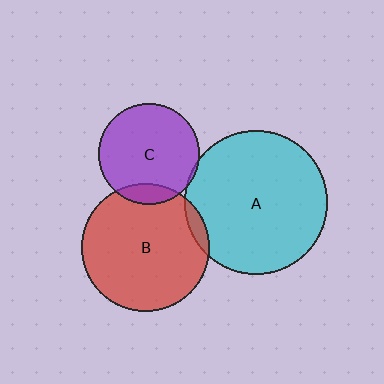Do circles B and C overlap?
Yes.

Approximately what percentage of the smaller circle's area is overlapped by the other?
Approximately 10%.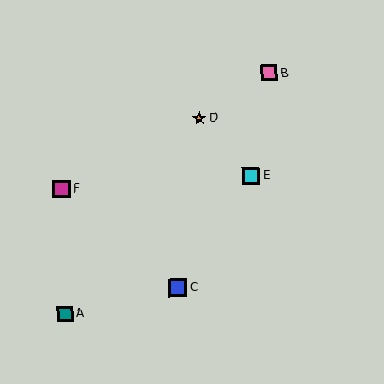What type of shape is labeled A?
Shape A is a teal square.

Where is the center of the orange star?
The center of the orange star is at (200, 118).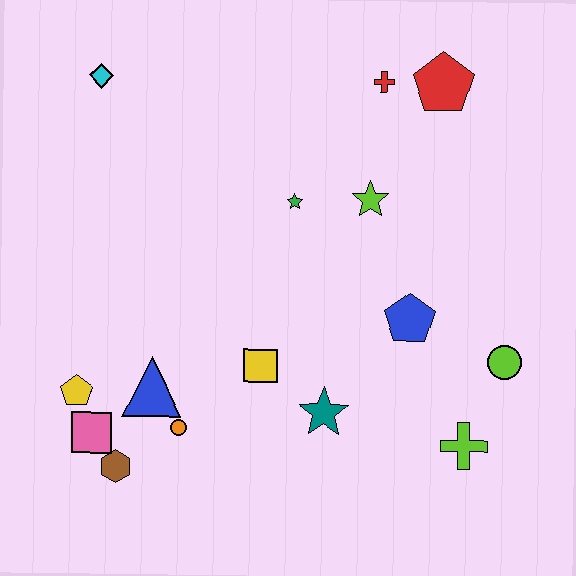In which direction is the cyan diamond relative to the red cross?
The cyan diamond is to the left of the red cross.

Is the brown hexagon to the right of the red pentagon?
No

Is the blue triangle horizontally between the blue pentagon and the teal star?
No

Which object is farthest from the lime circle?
The cyan diamond is farthest from the lime circle.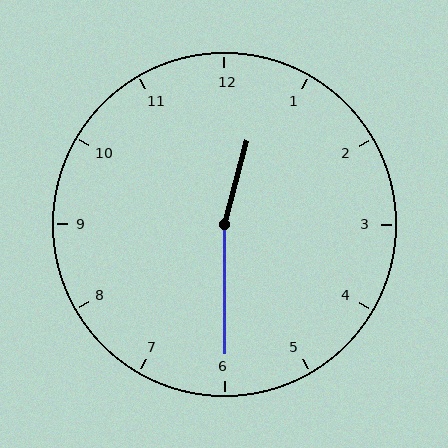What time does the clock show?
12:30.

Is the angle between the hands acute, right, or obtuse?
It is obtuse.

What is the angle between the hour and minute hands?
Approximately 165 degrees.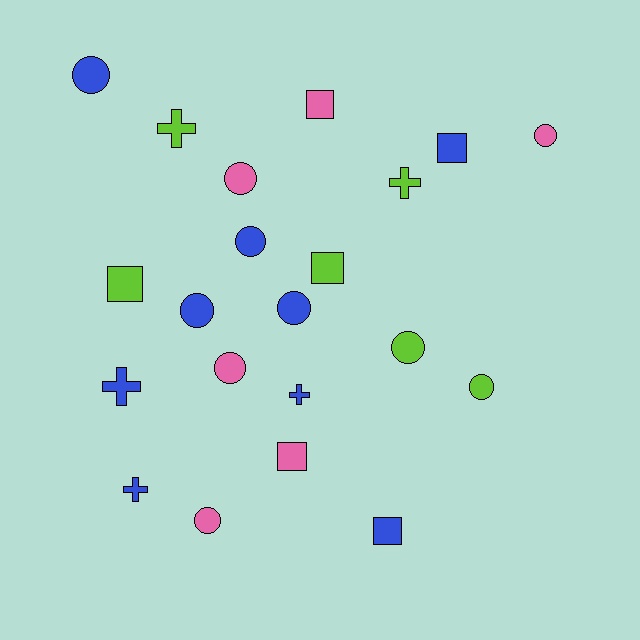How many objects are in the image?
There are 21 objects.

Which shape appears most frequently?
Circle, with 10 objects.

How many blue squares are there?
There are 2 blue squares.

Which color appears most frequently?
Blue, with 9 objects.